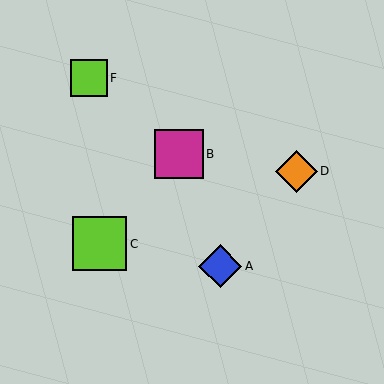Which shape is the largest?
The lime square (labeled C) is the largest.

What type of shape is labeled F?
Shape F is a lime square.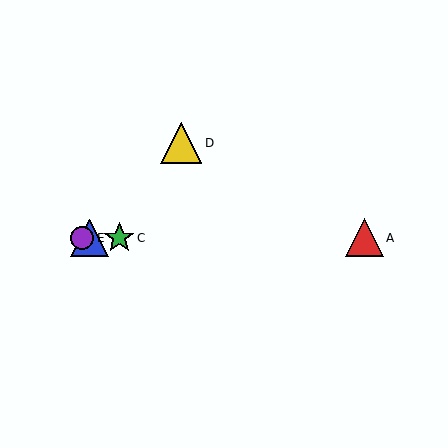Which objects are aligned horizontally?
Objects A, B, C, E are aligned horizontally.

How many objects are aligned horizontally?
4 objects (A, B, C, E) are aligned horizontally.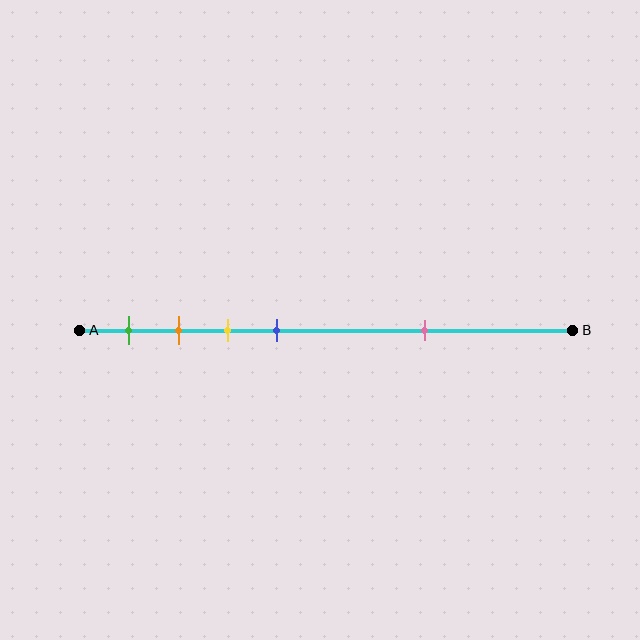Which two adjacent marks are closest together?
The orange and yellow marks are the closest adjacent pair.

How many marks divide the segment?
There are 5 marks dividing the segment.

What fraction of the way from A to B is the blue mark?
The blue mark is approximately 40% (0.4) of the way from A to B.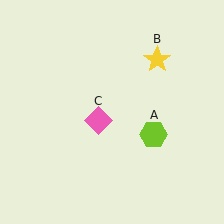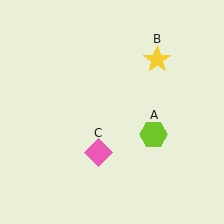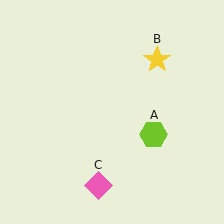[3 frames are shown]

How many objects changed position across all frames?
1 object changed position: pink diamond (object C).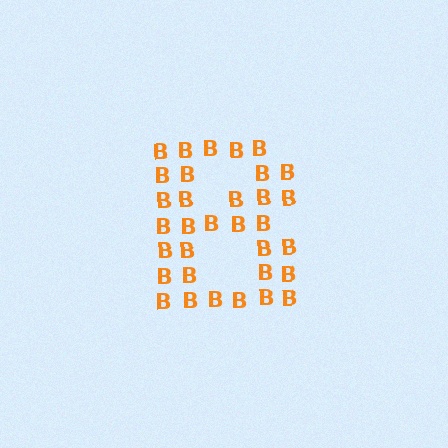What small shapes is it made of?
It is made of small letter B's.